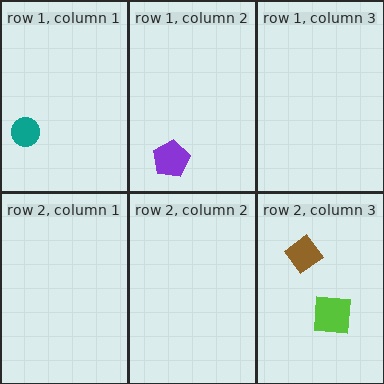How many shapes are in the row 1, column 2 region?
1.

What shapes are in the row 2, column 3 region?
The brown diamond, the lime square.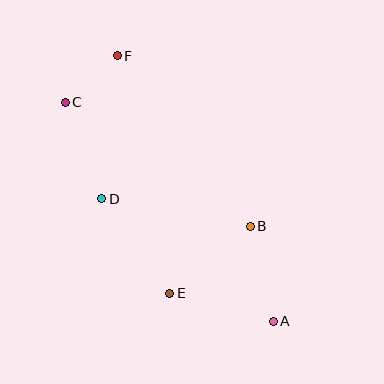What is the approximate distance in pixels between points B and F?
The distance between B and F is approximately 216 pixels.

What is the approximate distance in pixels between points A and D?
The distance between A and D is approximately 211 pixels.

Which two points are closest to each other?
Points C and F are closest to each other.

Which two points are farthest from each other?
Points A and F are farthest from each other.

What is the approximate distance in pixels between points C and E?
The distance between C and E is approximately 218 pixels.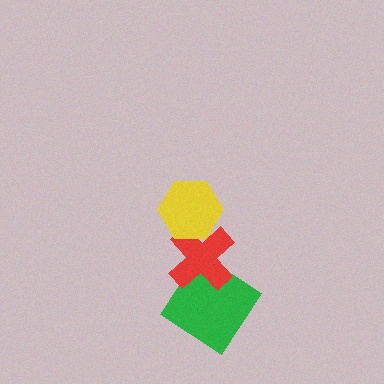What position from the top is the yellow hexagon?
The yellow hexagon is 1st from the top.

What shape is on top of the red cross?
The yellow hexagon is on top of the red cross.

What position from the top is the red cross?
The red cross is 2nd from the top.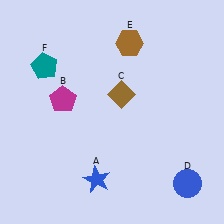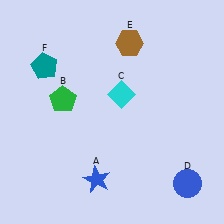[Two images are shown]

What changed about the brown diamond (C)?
In Image 1, C is brown. In Image 2, it changed to cyan.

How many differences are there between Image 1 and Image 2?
There are 2 differences between the two images.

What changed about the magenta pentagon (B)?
In Image 1, B is magenta. In Image 2, it changed to green.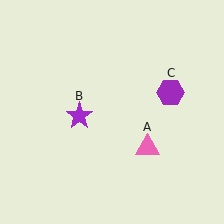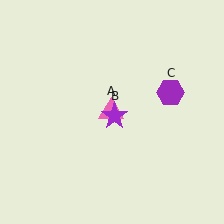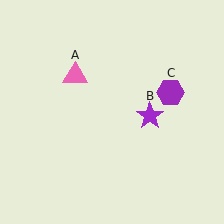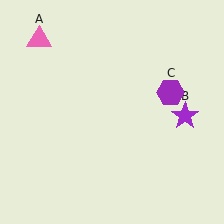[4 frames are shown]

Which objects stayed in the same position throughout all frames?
Purple hexagon (object C) remained stationary.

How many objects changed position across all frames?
2 objects changed position: pink triangle (object A), purple star (object B).